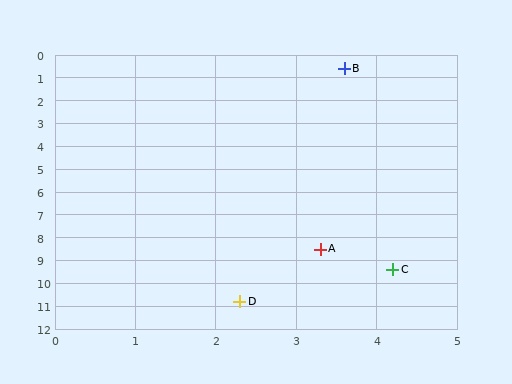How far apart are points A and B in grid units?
Points A and B are about 7.9 grid units apart.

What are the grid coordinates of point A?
Point A is at approximately (3.3, 8.5).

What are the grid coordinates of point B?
Point B is at approximately (3.6, 0.6).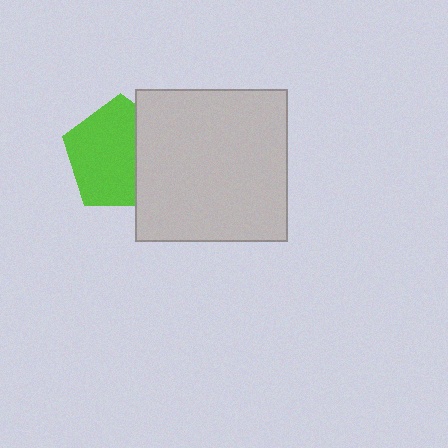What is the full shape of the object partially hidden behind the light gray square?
The partially hidden object is a lime pentagon.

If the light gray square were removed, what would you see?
You would see the complete lime pentagon.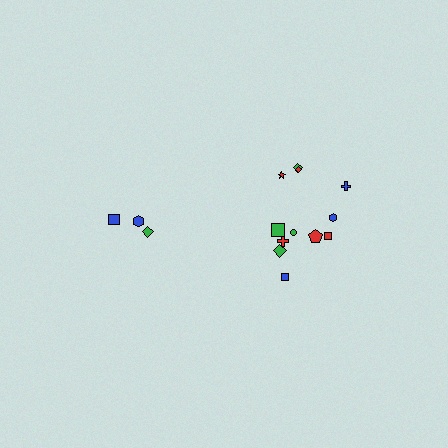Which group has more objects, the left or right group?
The right group.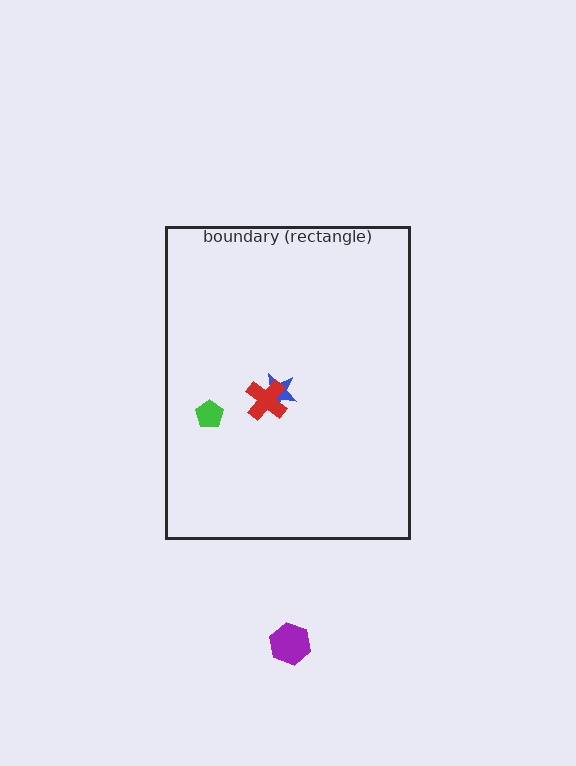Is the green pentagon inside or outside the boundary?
Inside.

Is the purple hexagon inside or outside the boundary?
Outside.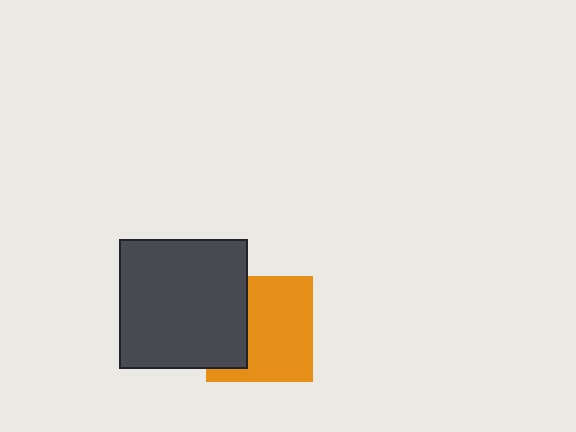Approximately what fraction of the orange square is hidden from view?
Roughly 34% of the orange square is hidden behind the dark gray square.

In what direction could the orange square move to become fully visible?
The orange square could move right. That would shift it out from behind the dark gray square entirely.